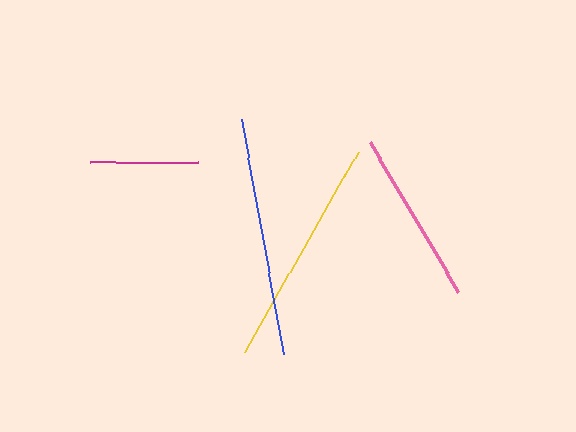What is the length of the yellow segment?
The yellow segment is approximately 229 pixels long.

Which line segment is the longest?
The blue line is the longest at approximately 239 pixels.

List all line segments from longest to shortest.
From longest to shortest: blue, yellow, pink, magenta.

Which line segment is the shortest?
The magenta line is the shortest at approximately 108 pixels.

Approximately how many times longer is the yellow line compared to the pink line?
The yellow line is approximately 1.3 times the length of the pink line.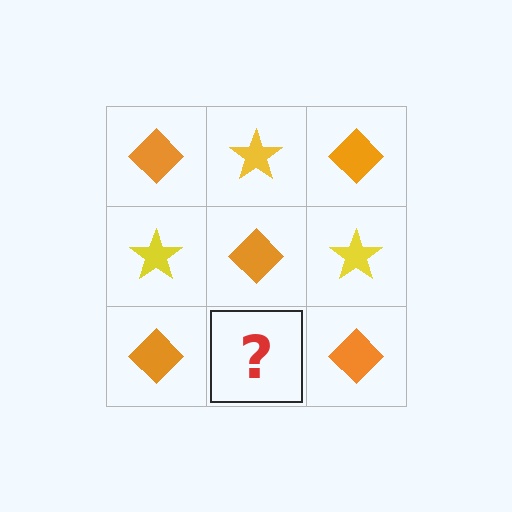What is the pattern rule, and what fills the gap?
The rule is that it alternates orange diamond and yellow star in a checkerboard pattern. The gap should be filled with a yellow star.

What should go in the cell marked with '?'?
The missing cell should contain a yellow star.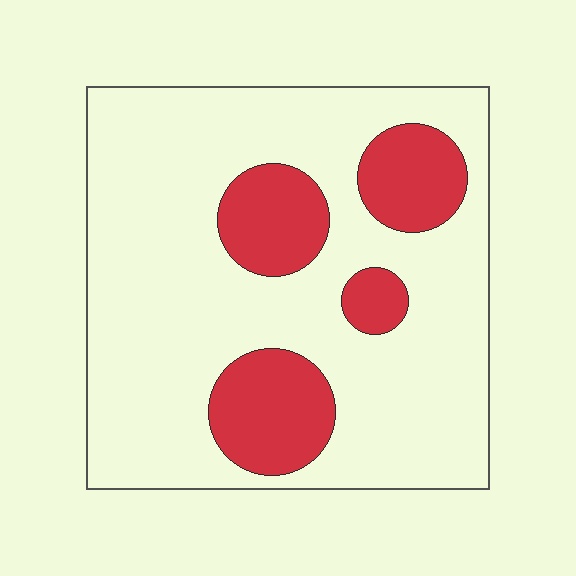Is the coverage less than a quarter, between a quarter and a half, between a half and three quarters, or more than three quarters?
Less than a quarter.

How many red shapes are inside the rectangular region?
4.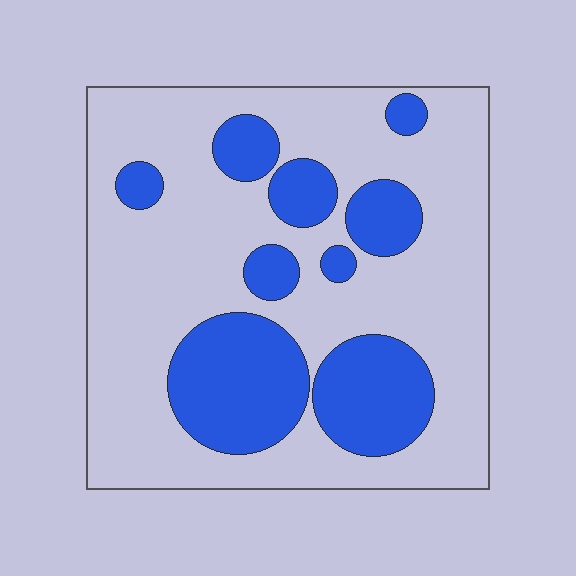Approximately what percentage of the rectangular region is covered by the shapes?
Approximately 30%.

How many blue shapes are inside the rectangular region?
9.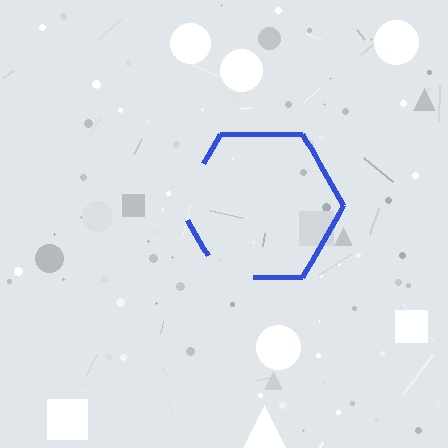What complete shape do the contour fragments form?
The contour fragments form a hexagon.